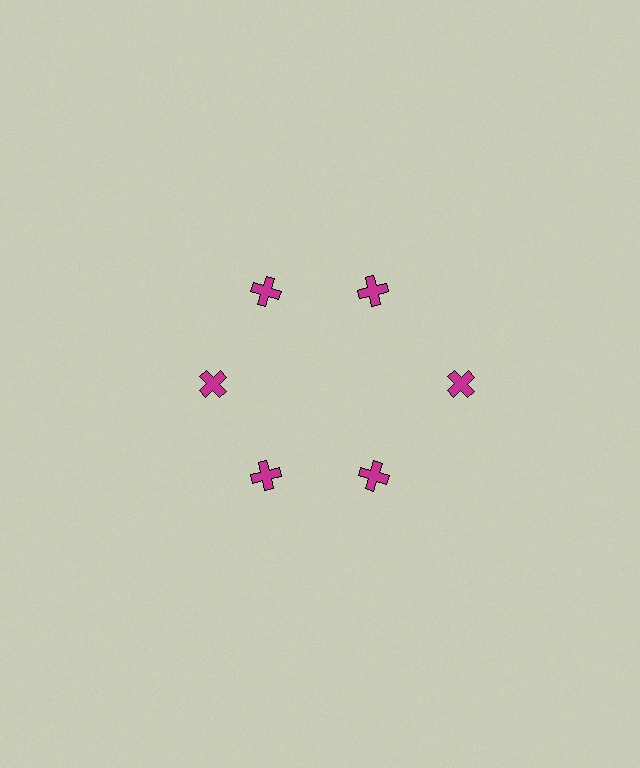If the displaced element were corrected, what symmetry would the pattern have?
It would have 6-fold rotational symmetry — the pattern would map onto itself every 60 degrees.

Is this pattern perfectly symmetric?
No. The 6 magenta crosses are arranged in a ring, but one element near the 3 o'clock position is pushed outward from the center, breaking the 6-fold rotational symmetry.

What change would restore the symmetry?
The symmetry would be restored by moving it inward, back onto the ring so that all 6 crosses sit at equal angles and equal distance from the center.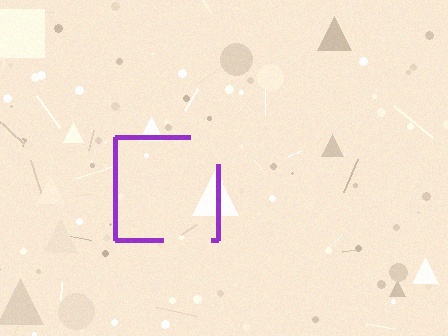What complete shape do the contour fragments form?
The contour fragments form a square.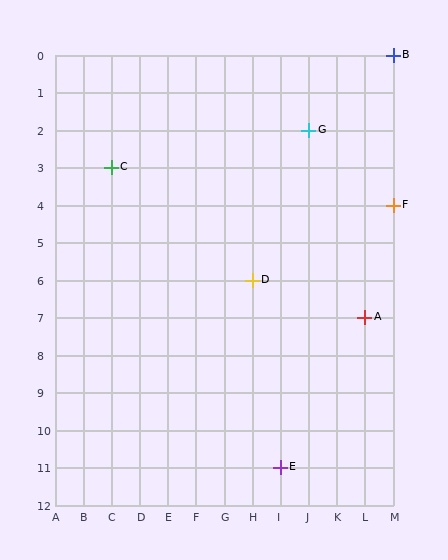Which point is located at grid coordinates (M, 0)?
Point B is at (M, 0).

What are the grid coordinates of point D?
Point D is at grid coordinates (H, 6).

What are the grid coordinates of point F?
Point F is at grid coordinates (M, 4).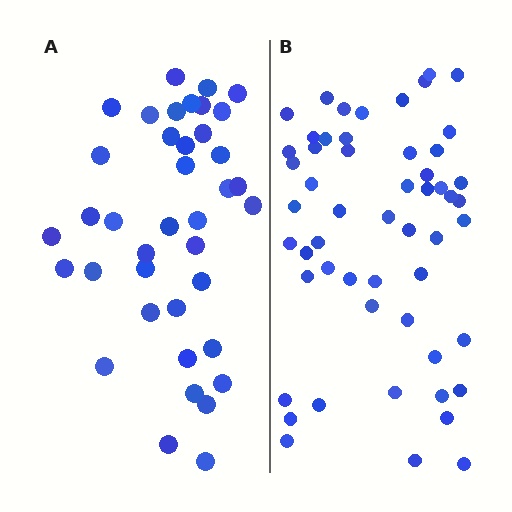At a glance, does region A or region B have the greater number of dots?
Region B (the right region) has more dots.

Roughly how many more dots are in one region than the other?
Region B has approximately 15 more dots than region A.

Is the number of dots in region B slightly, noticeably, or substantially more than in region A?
Region B has noticeably more, but not dramatically so. The ratio is roughly 1.4 to 1.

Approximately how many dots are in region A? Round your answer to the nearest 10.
About 40 dots. (The exact count is 39, which rounds to 40.)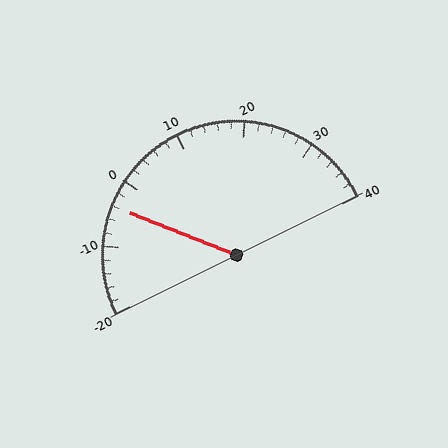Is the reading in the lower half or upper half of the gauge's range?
The reading is in the lower half of the range (-20 to 40).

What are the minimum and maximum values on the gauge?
The gauge ranges from -20 to 40.